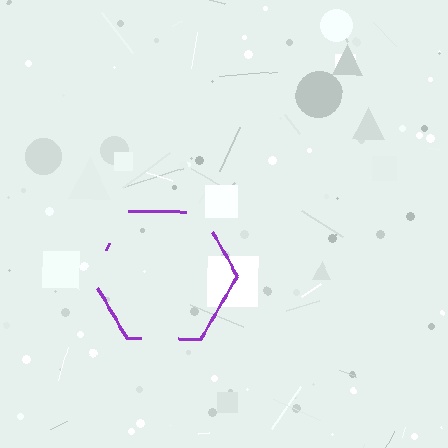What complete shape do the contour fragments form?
The contour fragments form a hexagon.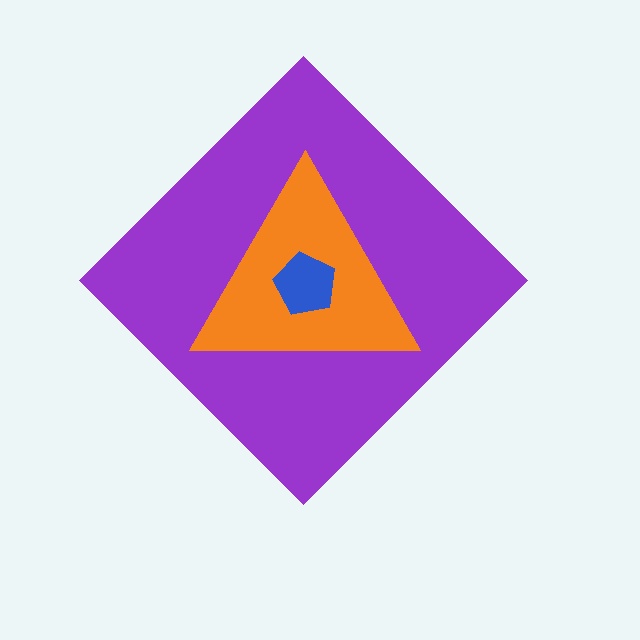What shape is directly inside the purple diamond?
The orange triangle.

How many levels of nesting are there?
3.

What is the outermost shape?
The purple diamond.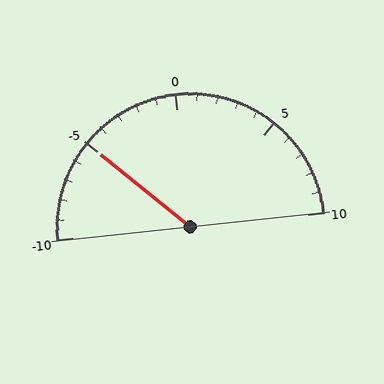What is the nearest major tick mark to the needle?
The nearest major tick mark is -5.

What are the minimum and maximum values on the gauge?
The gauge ranges from -10 to 10.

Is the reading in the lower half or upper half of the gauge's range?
The reading is in the lower half of the range (-10 to 10).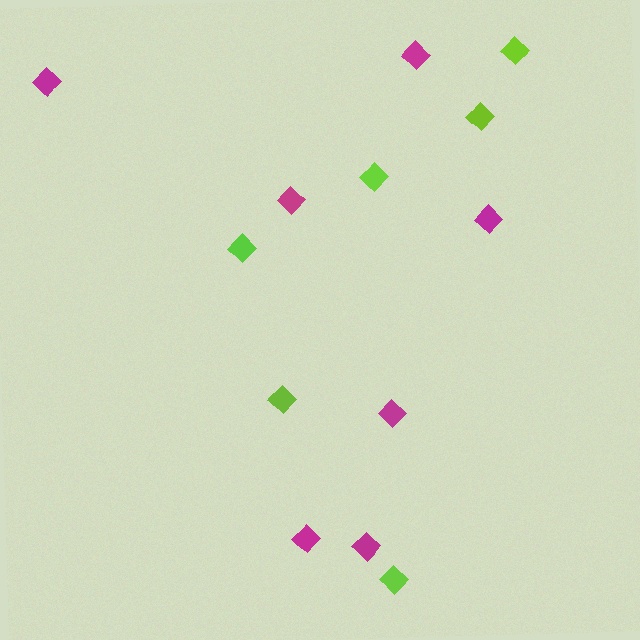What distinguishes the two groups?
There are 2 groups: one group of magenta diamonds (7) and one group of lime diamonds (6).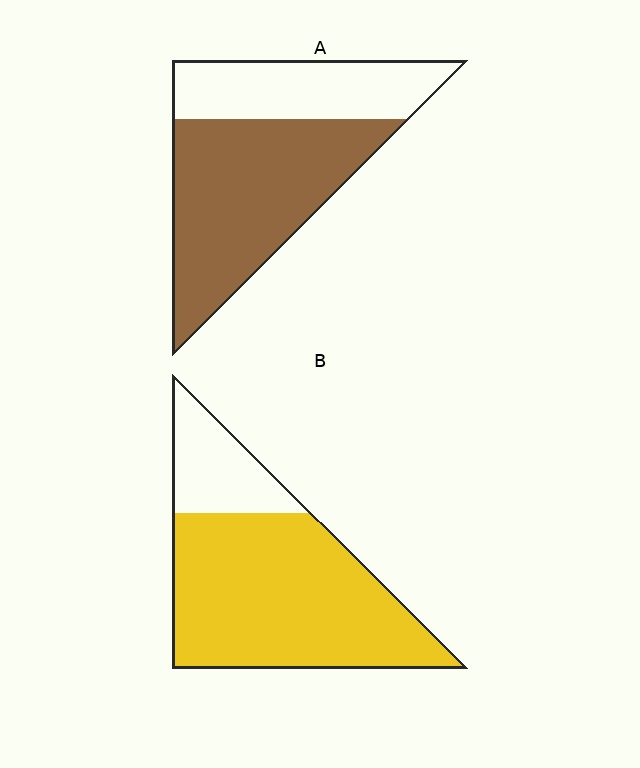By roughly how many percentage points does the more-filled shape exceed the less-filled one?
By roughly 15 percentage points (B over A).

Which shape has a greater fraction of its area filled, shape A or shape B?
Shape B.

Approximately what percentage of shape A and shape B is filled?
A is approximately 65% and B is approximately 80%.